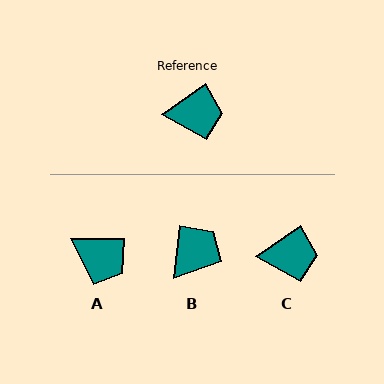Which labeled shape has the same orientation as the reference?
C.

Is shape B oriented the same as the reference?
No, it is off by about 49 degrees.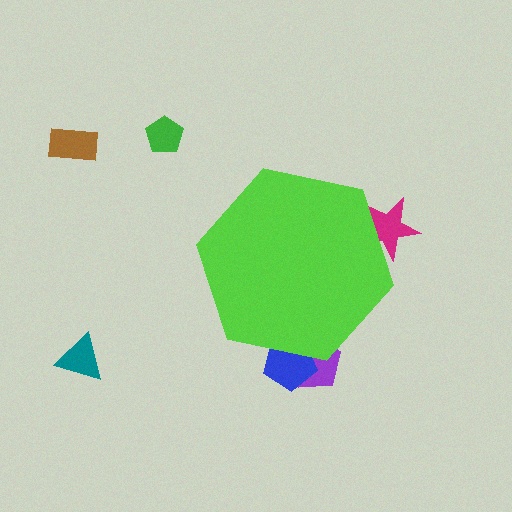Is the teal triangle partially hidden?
No, the teal triangle is fully visible.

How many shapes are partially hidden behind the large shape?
3 shapes are partially hidden.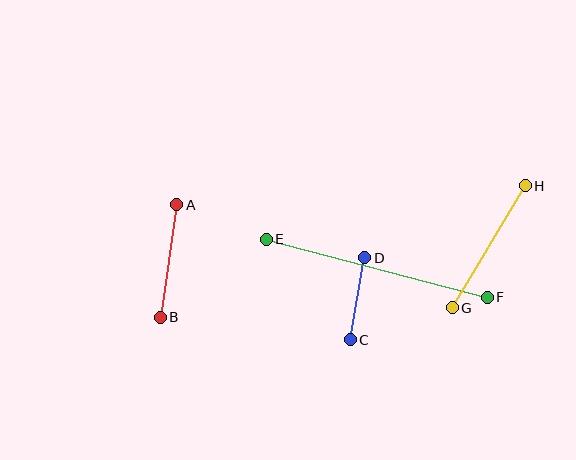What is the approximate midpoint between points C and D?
The midpoint is at approximately (357, 299) pixels.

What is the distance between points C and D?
The distance is approximately 84 pixels.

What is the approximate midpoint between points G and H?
The midpoint is at approximately (489, 247) pixels.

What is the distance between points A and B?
The distance is approximately 114 pixels.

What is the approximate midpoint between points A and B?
The midpoint is at approximately (169, 261) pixels.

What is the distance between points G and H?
The distance is approximately 142 pixels.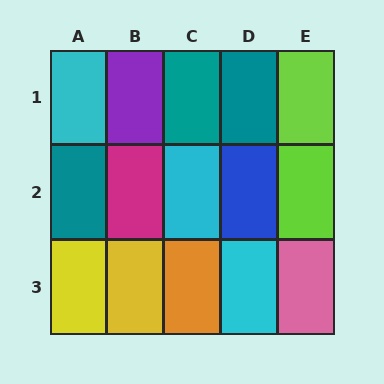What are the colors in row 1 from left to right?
Cyan, purple, teal, teal, lime.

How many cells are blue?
1 cell is blue.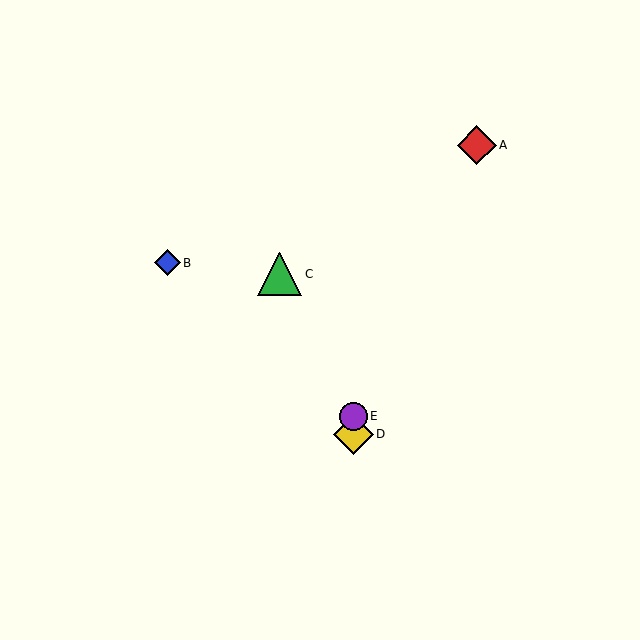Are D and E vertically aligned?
Yes, both are at x≈353.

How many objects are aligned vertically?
2 objects (D, E) are aligned vertically.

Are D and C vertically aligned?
No, D is at x≈353 and C is at x≈280.